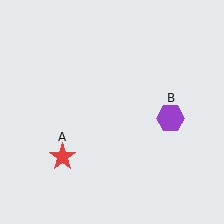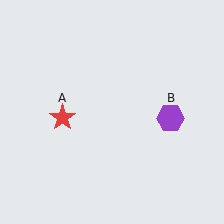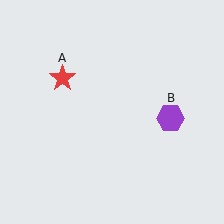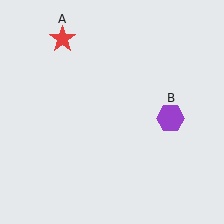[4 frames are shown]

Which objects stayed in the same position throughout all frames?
Purple hexagon (object B) remained stationary.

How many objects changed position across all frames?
1 object changed position: red star (object A).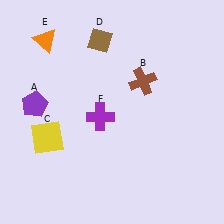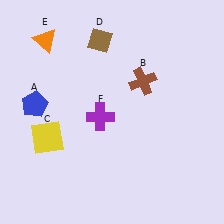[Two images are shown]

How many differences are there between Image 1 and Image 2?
There is 1 difference between the two images.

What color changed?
The pentagon (A) changed from purple in Image 1 to blue in Image 2.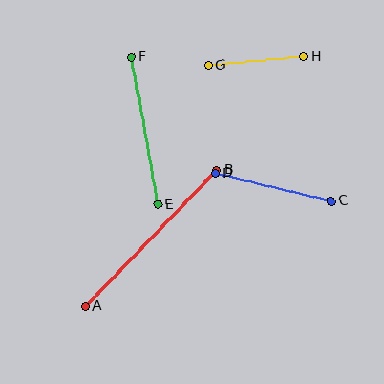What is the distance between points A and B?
The distance is approximately 189 pixels.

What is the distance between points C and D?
The distance is approximately 119 pixels.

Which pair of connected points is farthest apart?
Points A and B are farthest apart.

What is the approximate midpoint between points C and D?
The midpoint is at approximately (273, 187) pixels.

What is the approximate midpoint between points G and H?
The midpoint is at approximately (256, 61) pixels.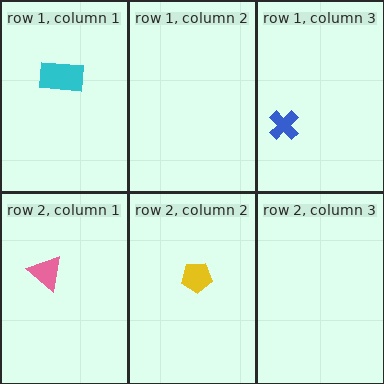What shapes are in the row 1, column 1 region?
The cyan rectangle.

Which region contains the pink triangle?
The row 2, column 1 region.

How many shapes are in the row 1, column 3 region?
1.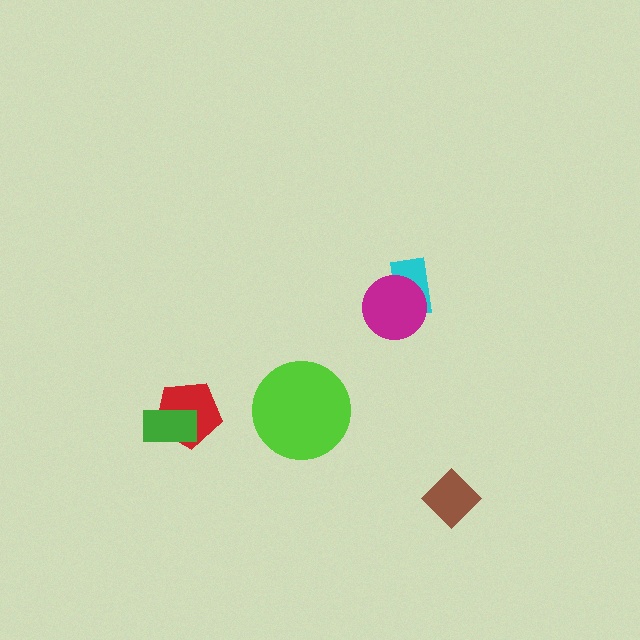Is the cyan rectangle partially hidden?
Yes, it is partially covered by another shape.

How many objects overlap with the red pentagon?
1 object overlaps with the red pentagon.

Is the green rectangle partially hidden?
No, no other shape covers it.